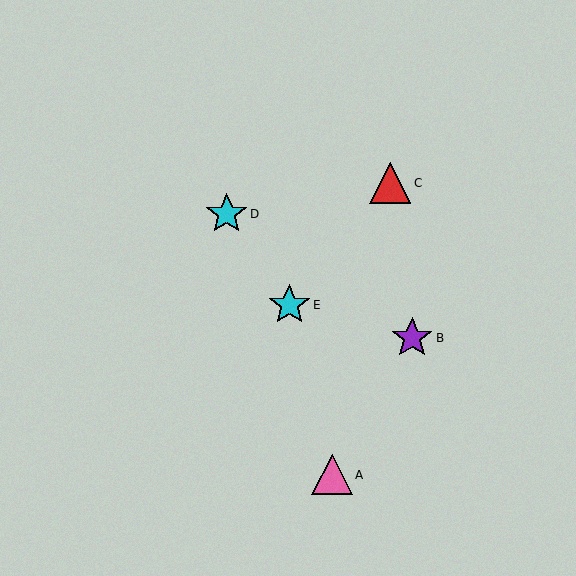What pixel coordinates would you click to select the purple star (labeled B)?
Click at (412, 338) to select the purple star B.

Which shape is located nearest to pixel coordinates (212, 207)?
The cyan star (labeled D) at (227, 214) is nearest to that location.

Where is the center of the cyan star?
The center of the cyan star is at (289, 305).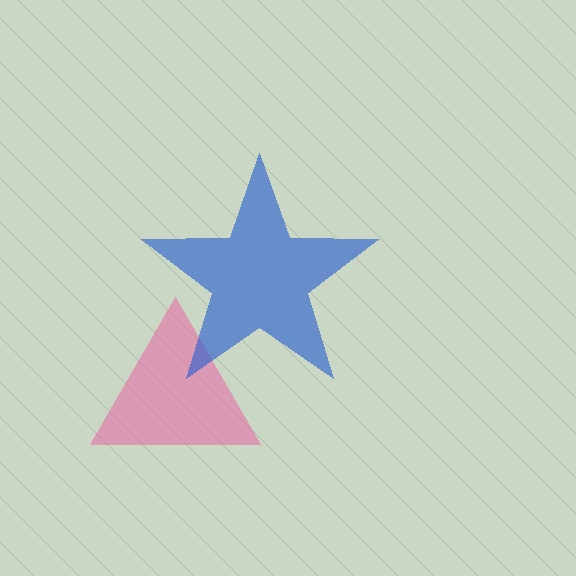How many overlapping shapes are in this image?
There are 2 overlapping shapes in the image.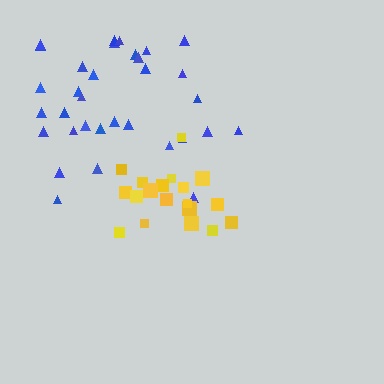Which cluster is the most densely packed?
Yellow.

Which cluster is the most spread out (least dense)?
Blue.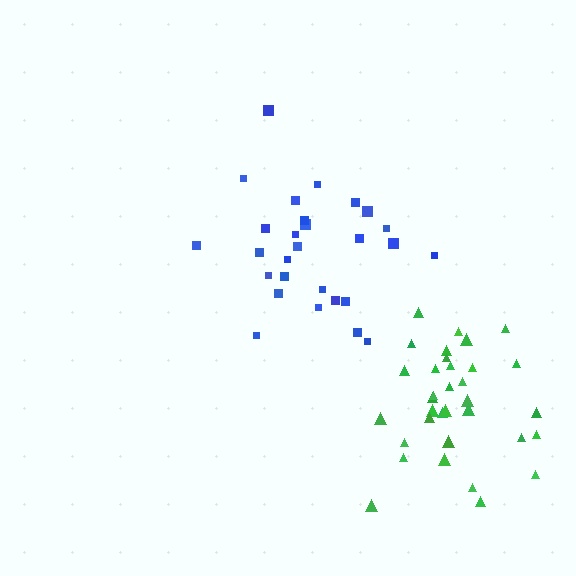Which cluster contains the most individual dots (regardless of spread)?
Green (34).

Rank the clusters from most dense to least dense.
green, blue.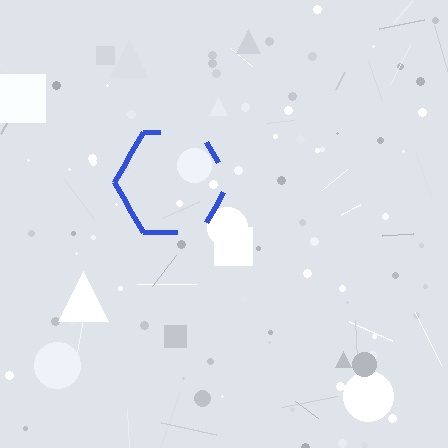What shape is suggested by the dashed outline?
The dashed outline suggests a hexagon.